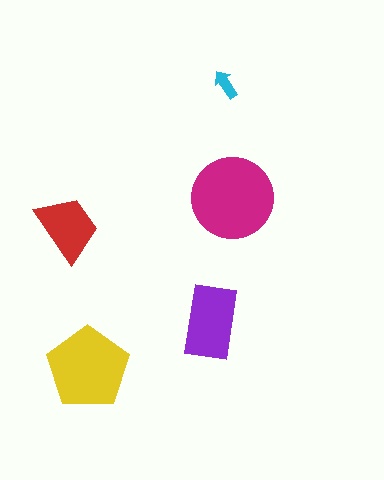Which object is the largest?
The magenta circle.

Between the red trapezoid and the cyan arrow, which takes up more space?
The red trapezoid.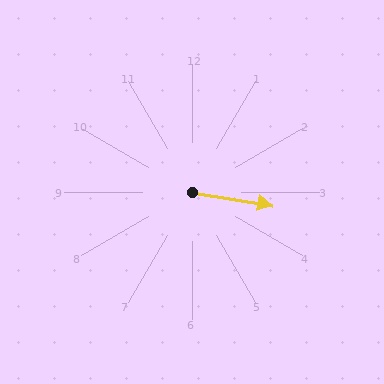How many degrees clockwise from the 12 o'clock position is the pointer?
Approximately 99 degrees.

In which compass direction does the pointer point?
East.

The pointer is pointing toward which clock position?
Roughly 3 o'clock.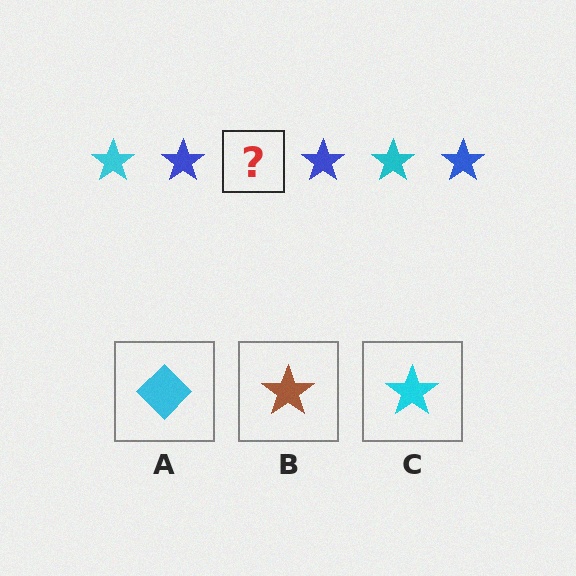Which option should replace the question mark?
Option C.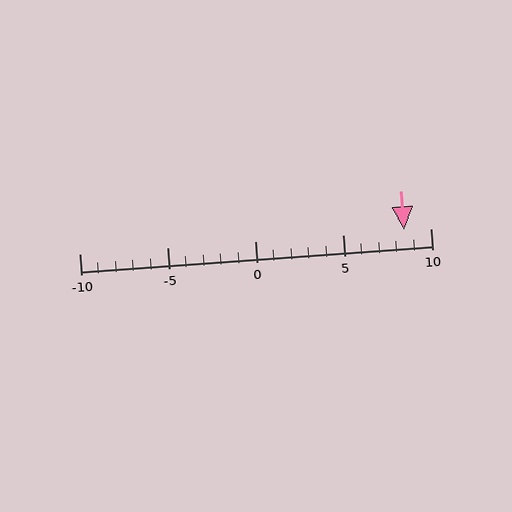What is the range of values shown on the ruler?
The ruler shows values from -10 to 10.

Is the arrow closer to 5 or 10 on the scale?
The arrow is closer to 10.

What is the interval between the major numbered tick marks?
The major tick marks are spaced 5 units apart.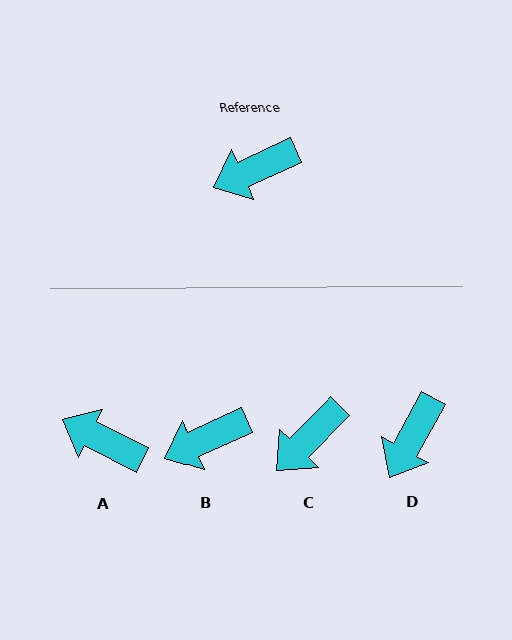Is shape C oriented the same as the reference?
No, it is off by about 21 degrees.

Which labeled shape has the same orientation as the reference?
B.